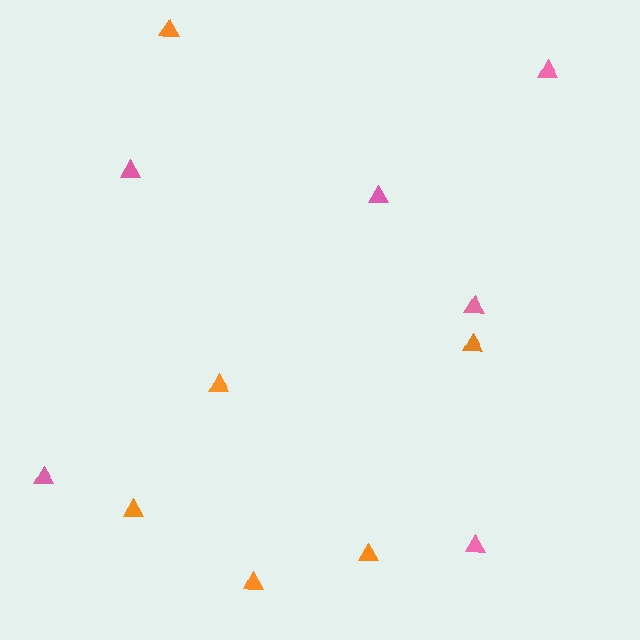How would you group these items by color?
There are 2 groups: one group of orange triangles (6) and one group of pink triangles (6).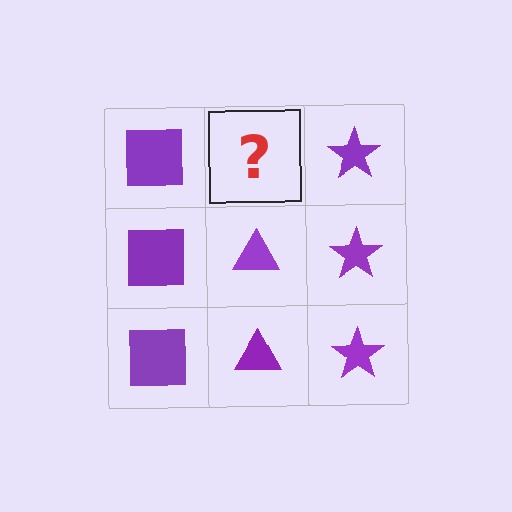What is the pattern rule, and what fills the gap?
The rule is that each column has a consistent shape. The gap should be filled with a purple triangle.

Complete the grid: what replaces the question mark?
The question mark should be replaced with a purple triangle.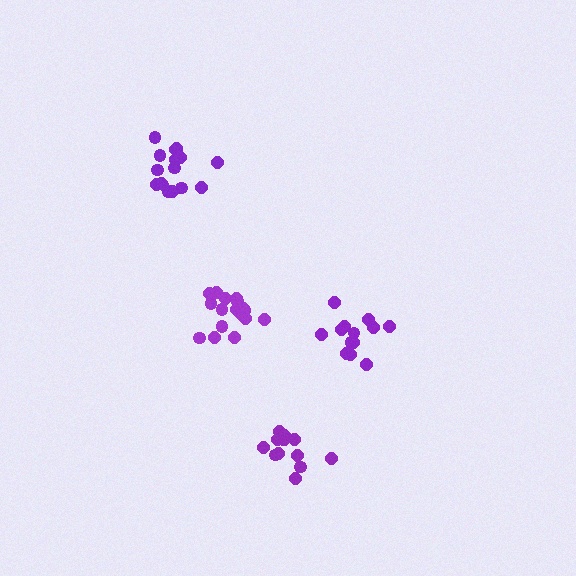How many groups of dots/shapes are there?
There are 4 groups.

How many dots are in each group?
Group 1: 16 dots, Group 2: 13 dots, Group 3: 13 dots, Group 4: 17 dots (59 total).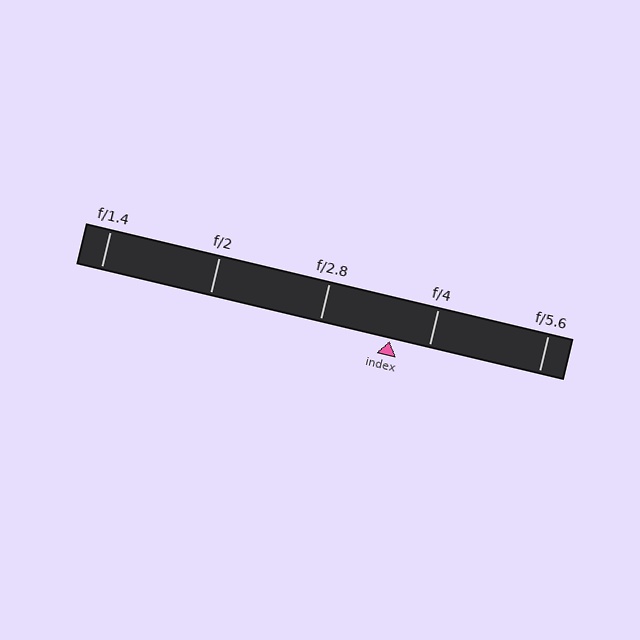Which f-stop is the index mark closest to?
The index mark is closest to f/4.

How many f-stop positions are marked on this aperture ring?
There are 5 f-stop positions marked.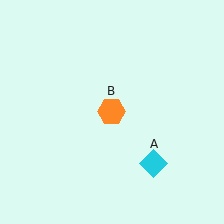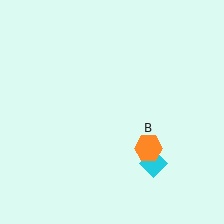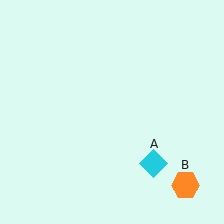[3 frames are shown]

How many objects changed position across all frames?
1 object changed position: orange hexagon (object B).